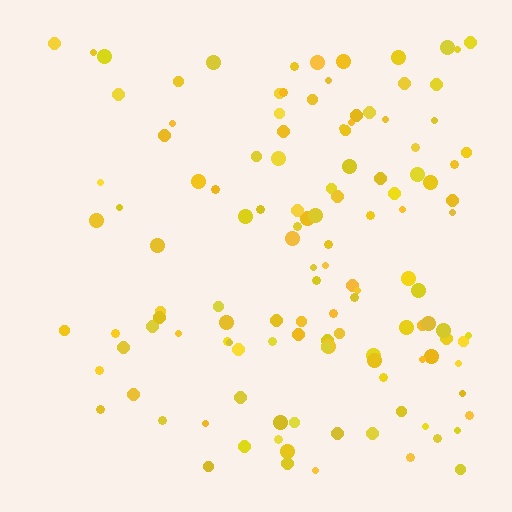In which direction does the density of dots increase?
From left to right, with the right side densest.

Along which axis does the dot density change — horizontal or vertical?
Horizontal.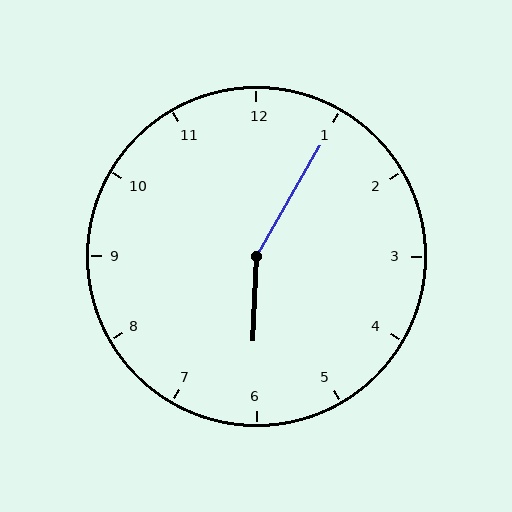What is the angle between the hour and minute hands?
Approximately 152 degrees.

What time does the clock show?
6:05.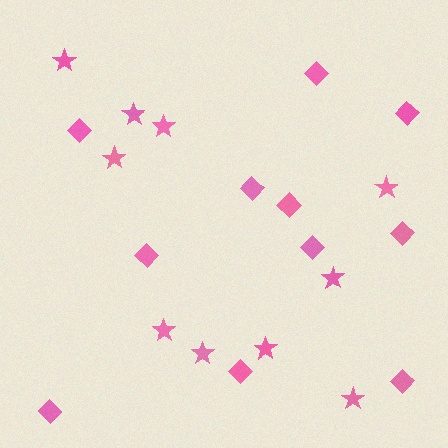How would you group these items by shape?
There are 2 groups: one group of diamonds (11) and one group of stars (10).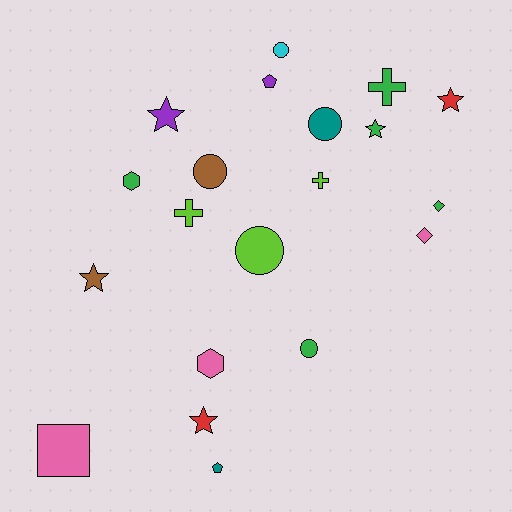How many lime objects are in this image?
There are 3 lime objects.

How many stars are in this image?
There are 5 stars.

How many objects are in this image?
There are 20 objects.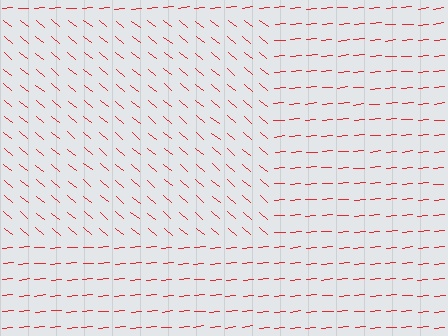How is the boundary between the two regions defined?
The boundary is defined purely by a change in line orientation (approximately 45 degrees difference). All lines are the same color and thickness.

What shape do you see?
I see a rectangle.